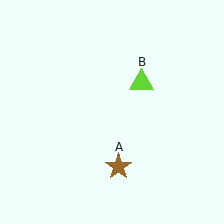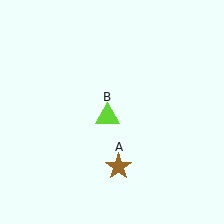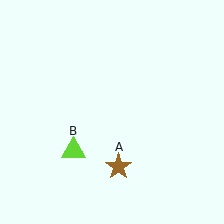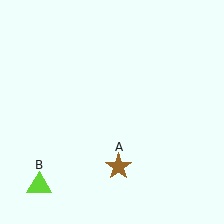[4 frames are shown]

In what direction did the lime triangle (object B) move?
The lime triangle (object B) moved down and to the left.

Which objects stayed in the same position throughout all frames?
Brown star (object A) remained stationary.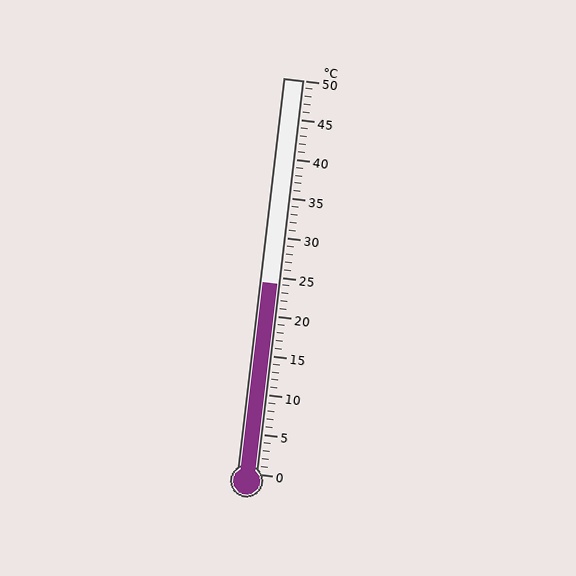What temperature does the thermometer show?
The thermometer shows approximately 24°C.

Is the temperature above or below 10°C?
The temperature is above 10°C.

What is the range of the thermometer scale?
The thermometer scale ranges from 0°C to 50°C.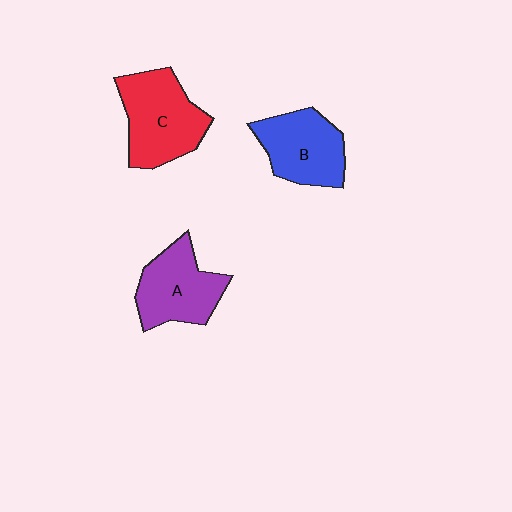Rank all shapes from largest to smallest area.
From largest to smallest: C (red), A (purple), B (blue).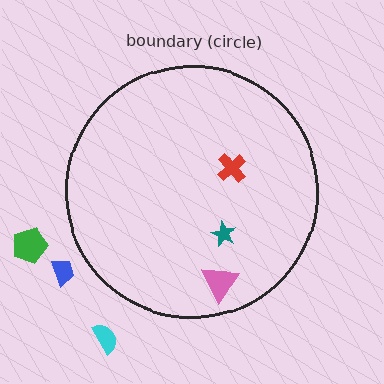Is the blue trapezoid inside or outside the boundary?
Outside.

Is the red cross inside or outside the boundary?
Inside.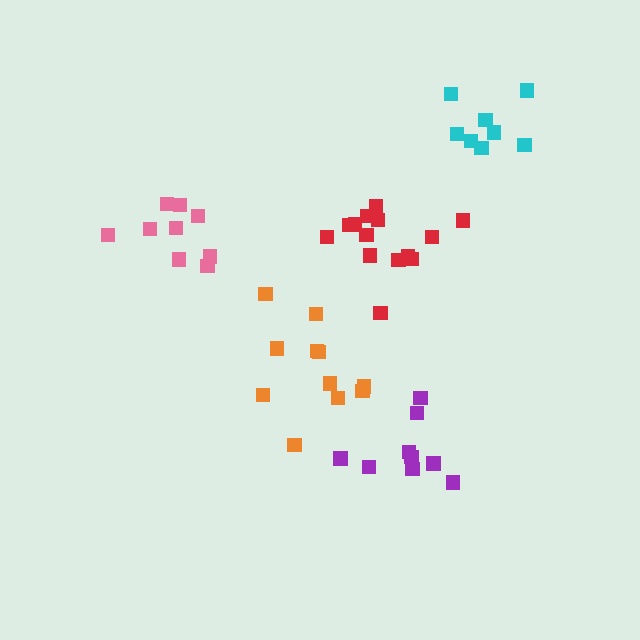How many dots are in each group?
Group 1: 14 dots, Group 2: 8 dots, Group 3: 9 dots, Group 4: 9 dots, Group 5: 11 dots (51 total).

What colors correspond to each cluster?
The clusters are colored: red, cyan, pink, purple, orange.